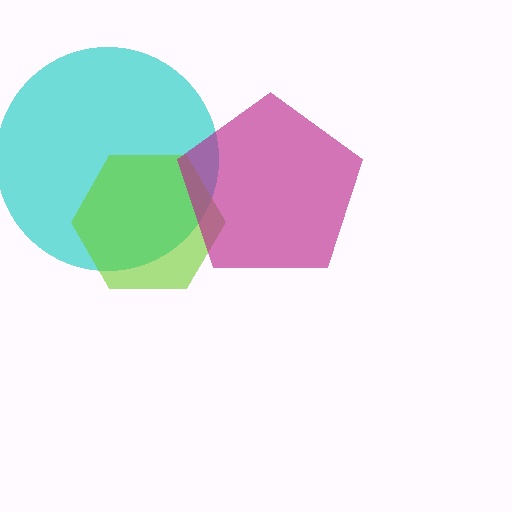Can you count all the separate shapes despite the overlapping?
Yes, there are 3 separate shapes.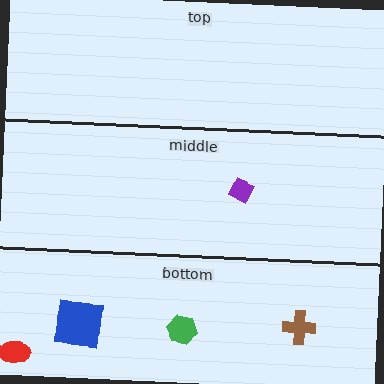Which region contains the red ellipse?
The bottom region.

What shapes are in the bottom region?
The red ellipse, the blue square, the brown cross, the green hexagon.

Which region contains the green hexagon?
The bottom region.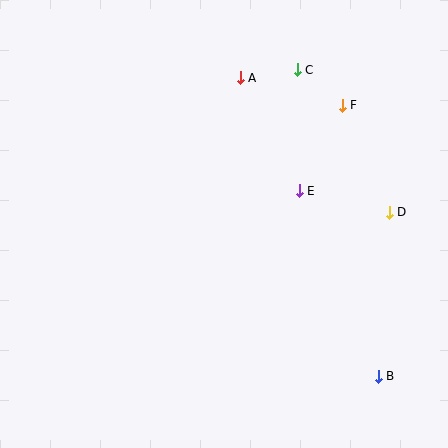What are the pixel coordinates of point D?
Point D is at (389, 212).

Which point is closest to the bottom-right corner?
Point B is closest to the bottom-right corner.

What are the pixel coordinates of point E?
Point E is at (299, 191).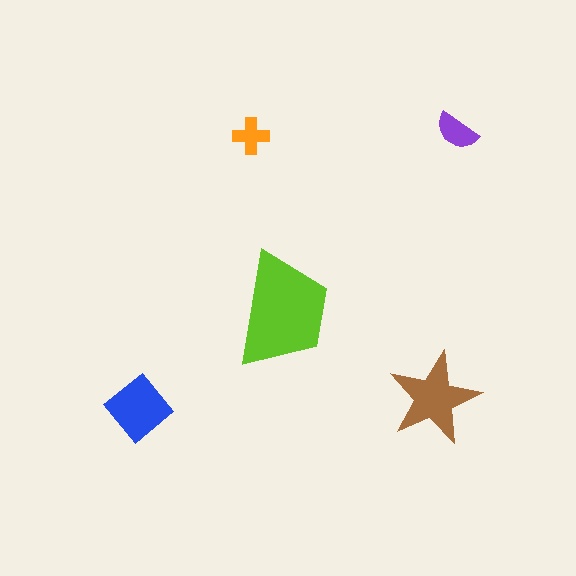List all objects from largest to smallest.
The lime trapezoid, the brown star, the blue diamond, the purple semicircle, the orange cross.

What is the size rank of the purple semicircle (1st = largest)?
4th.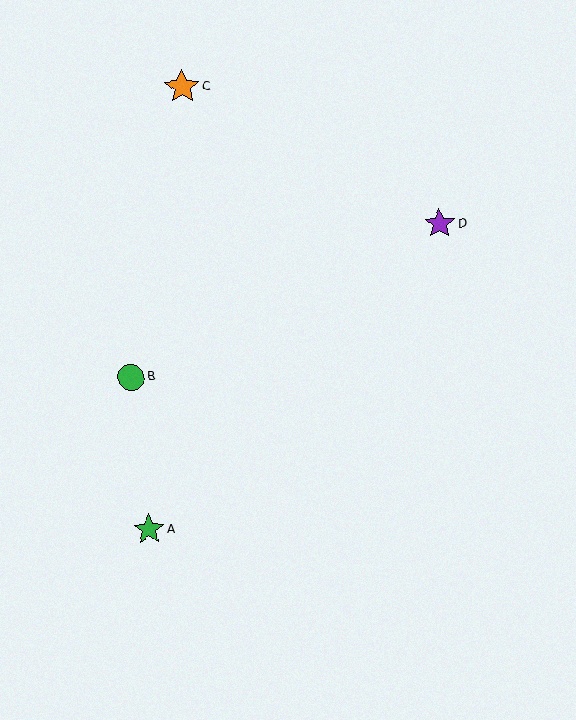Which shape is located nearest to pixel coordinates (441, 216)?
The purple star (labeled D) at (440, 224) is nearest to that location.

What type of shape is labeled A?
Shape A is a green star.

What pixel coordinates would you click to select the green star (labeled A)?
Click at (149, 529) to select the green star A.